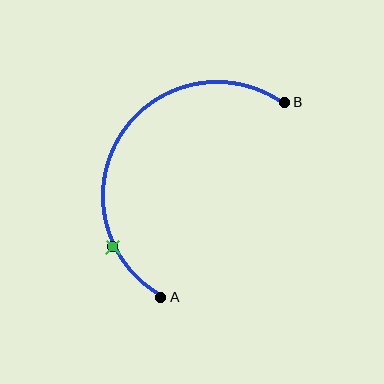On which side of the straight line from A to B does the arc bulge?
The arc bulges to the left of the straight line connecting A and B.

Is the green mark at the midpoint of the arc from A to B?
No. The green mark lies on the arc but is closer to endpoint A. The arc midpoint would be at the point on the curve equidistant along the arc from both A and B.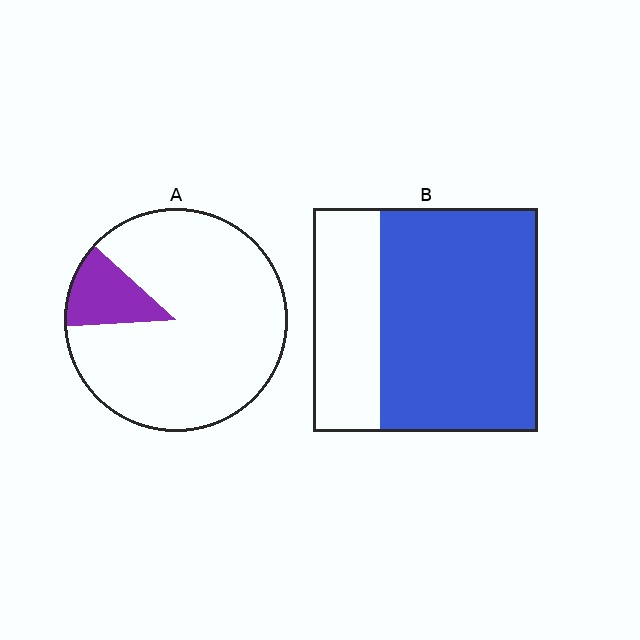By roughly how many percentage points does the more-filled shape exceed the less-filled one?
By roughly 55 percentage points (B over A).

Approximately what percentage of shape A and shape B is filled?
A is approximately 15% and B is approximately 70%.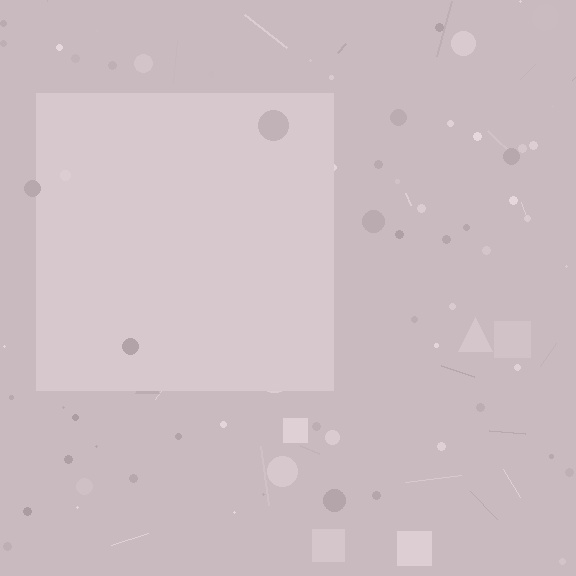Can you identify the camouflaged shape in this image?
The camouflaged shape is a square.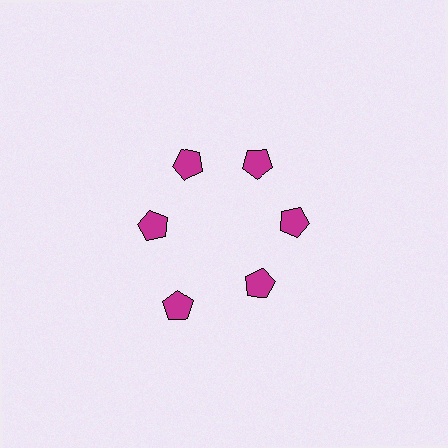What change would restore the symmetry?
The symmetry would be restored by moving it inward, back onto the ring so that all 6 pentagons sit at equal angles and equal distance from the center.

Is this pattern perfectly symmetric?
No. The 6 magenta pentagons are arranged in a ring, but one element near the 7 o'clock position is pushed outward from the center, breaking the 6-fold rotational symmetry.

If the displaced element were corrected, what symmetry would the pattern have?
It would have 6-fold rotational symmetry — the pattern would map onto itself every 60 degrees.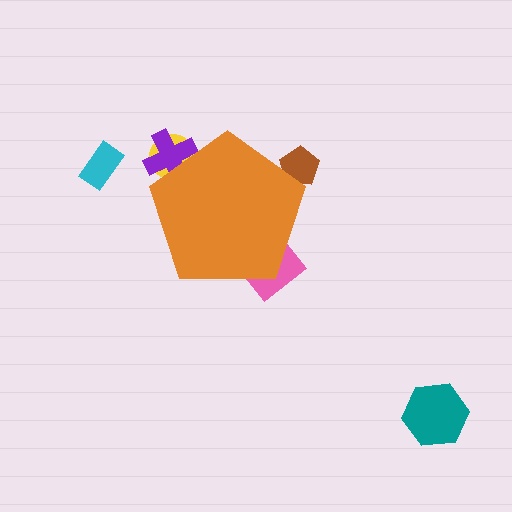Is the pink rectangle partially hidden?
Yes, the pink rectangle is partially hidden behind the orange pentagon.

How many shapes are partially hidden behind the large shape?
4 shapes are partially hidden.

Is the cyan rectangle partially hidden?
No, the cyan rectangle is fully visible.